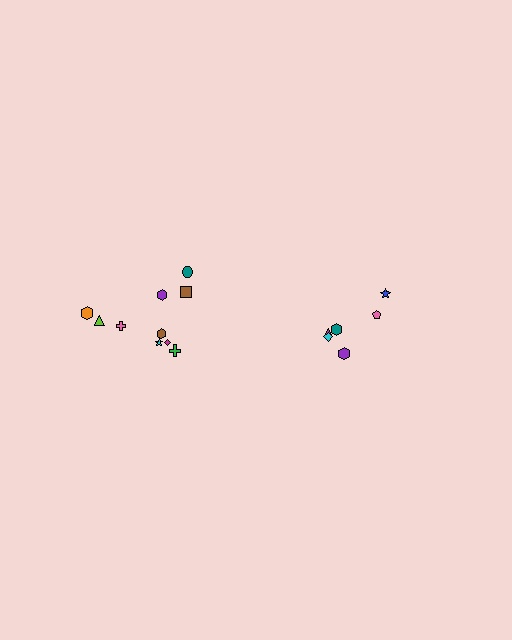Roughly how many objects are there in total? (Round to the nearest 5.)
Roughly 15 objects in total.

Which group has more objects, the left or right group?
The left group.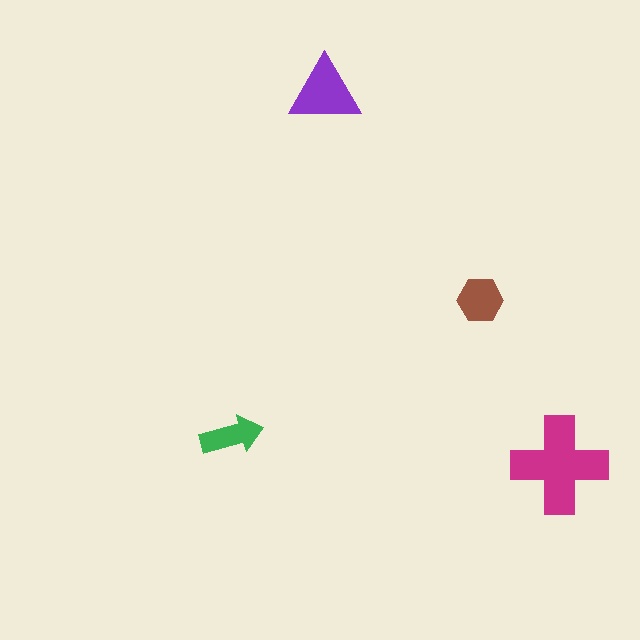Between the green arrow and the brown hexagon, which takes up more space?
The brown hexagon.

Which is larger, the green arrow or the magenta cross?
The magenta cross.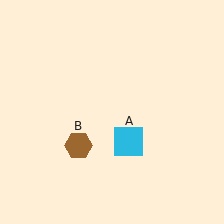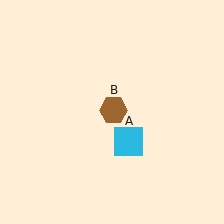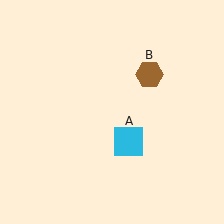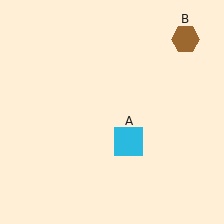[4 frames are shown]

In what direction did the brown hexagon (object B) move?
The brown hexagon (object B) moved up and to the right.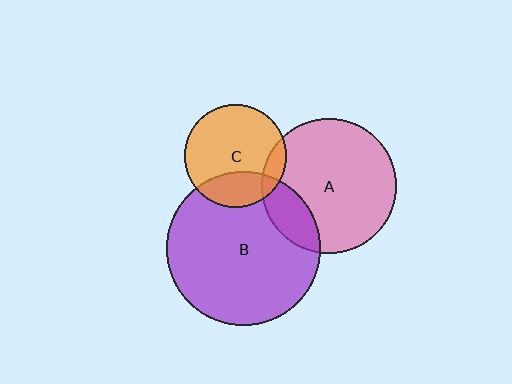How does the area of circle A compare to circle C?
Approximately 1.7 times.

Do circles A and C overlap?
Yes.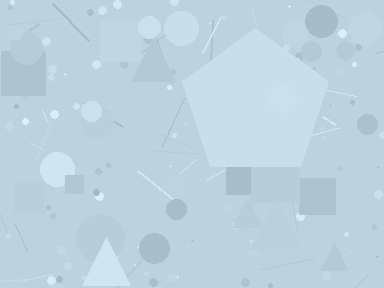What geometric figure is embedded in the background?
A pentagon is embedded in the background.